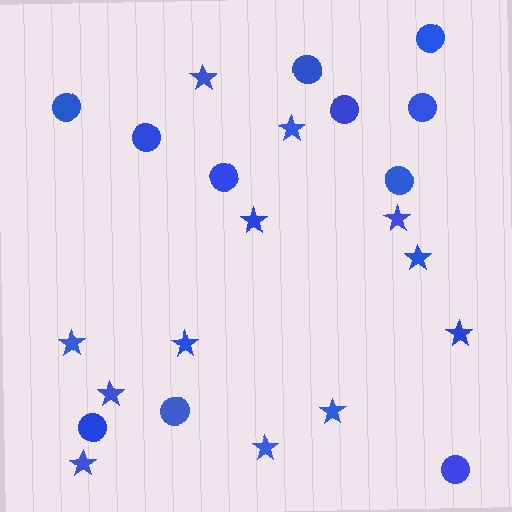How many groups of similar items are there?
There are 2 groups: one group of stars (12) and one group of circles (11).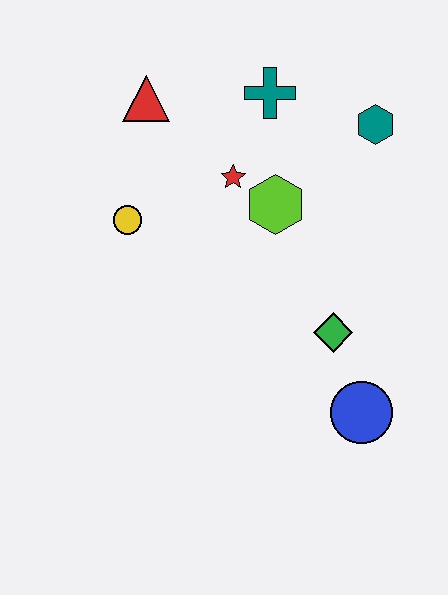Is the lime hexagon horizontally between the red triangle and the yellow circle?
No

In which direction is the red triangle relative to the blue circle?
The red triangle is above the blue circle.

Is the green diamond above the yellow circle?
No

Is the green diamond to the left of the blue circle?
Yes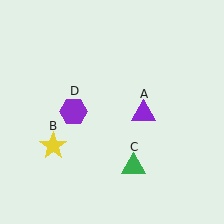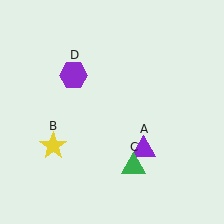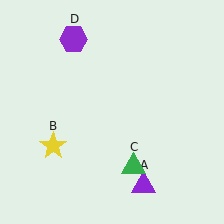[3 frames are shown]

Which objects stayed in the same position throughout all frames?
Yellow star (object B) and green triangle (object C) remained stationary.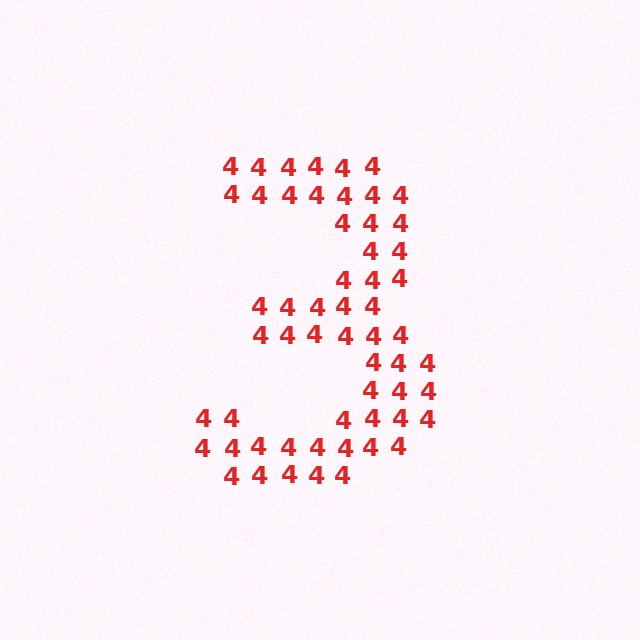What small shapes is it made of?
It is made of small digit 4's.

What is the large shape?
The large shape is the digit 3.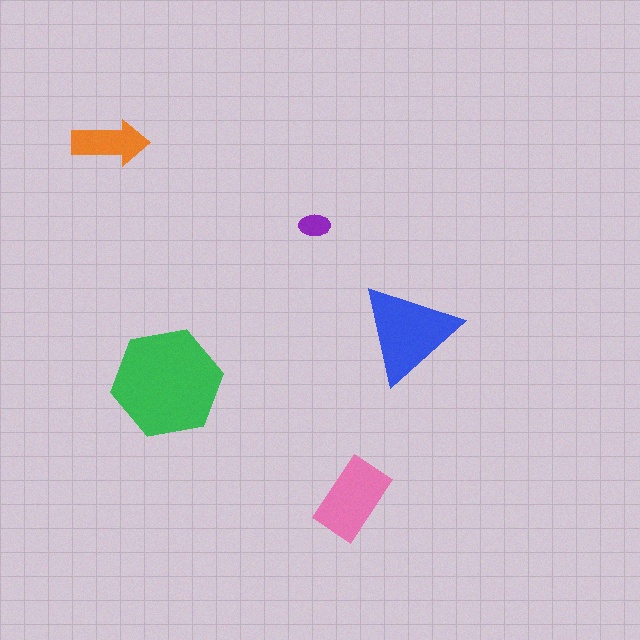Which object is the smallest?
The purple ellipse.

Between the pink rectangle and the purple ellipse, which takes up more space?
The pink rectangle.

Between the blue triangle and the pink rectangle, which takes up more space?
The blue triangle.